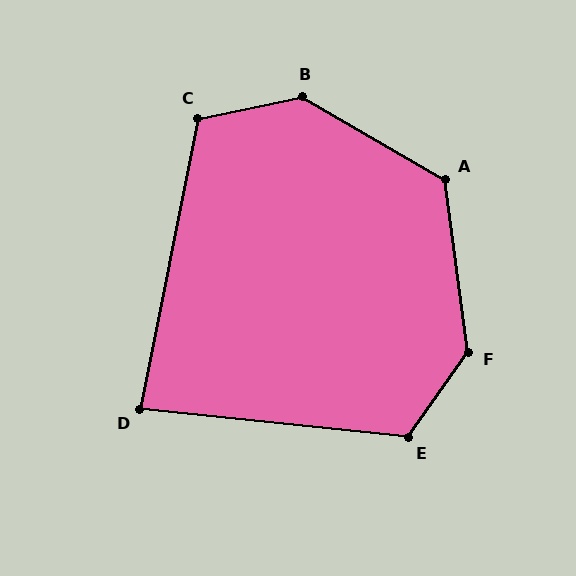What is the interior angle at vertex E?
Approximately 120 degrees (obtuse).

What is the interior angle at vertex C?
Approximately 113 degrees (obtuse).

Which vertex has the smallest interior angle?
D, at approximately 85 degrees.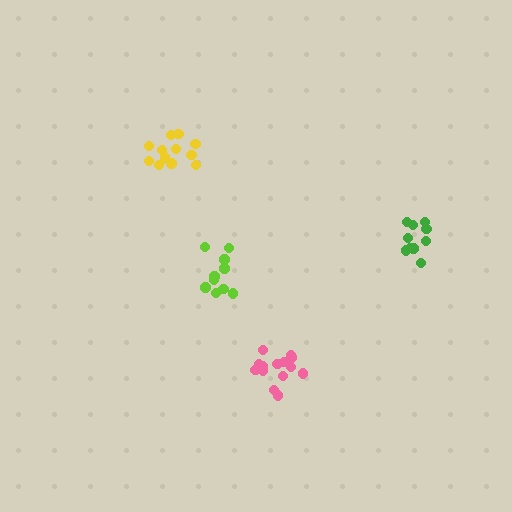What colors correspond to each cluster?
The clusters are colored: yellow, pink, lime, green.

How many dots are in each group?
Group 1: 13 dots, Group 2: 14 dots, Group 3: 11 dots, Group 4: 10 dots (48 total).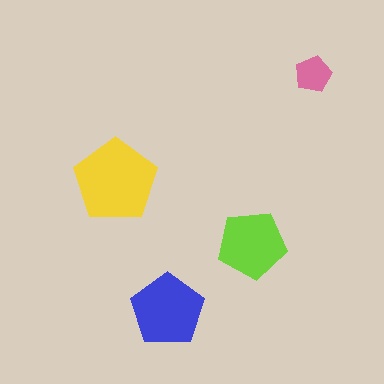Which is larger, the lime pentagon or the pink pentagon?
The lime one.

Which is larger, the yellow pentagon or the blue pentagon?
The yellow one.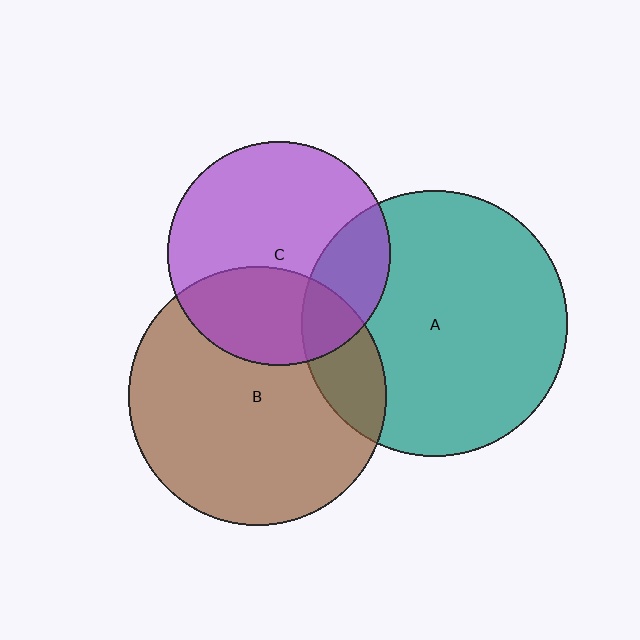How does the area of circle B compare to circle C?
Approximately 1.3 times.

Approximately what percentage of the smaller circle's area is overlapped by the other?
Approximately 35%.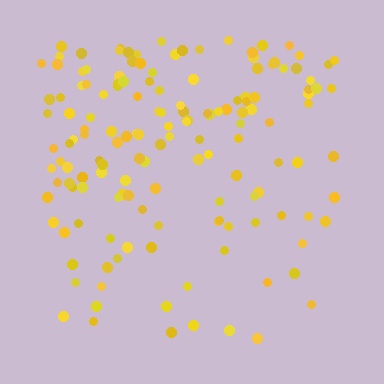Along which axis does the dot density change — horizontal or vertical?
Vertical.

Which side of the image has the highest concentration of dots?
The top.